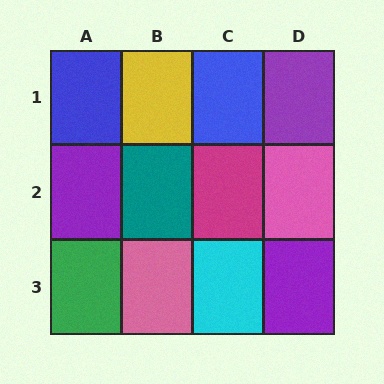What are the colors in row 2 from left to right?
Purple, teal, magenta, pink.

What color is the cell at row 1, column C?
Blue.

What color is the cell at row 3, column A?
Green.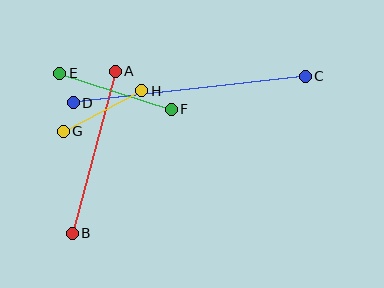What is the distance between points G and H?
The distance is approximately 88 pixels.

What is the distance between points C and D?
The distance is approximately 234 pixels.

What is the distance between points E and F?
The distance is approximately 117 pixels.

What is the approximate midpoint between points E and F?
The midpoint is at approximately (115, 91) pixels.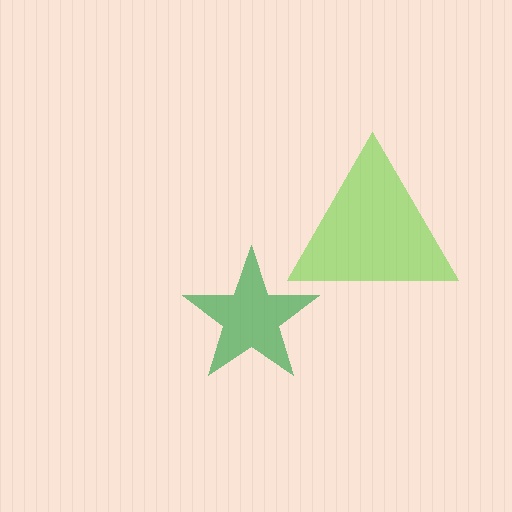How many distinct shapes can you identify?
There are 2 distinct shapes: a lime triangle, a green star.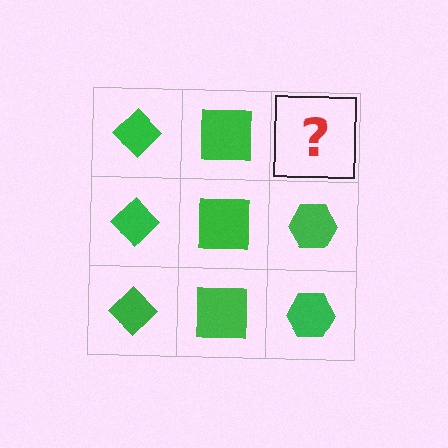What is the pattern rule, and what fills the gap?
The rule is that each column has a consistent shape. The gap should be filled with a green hexagon.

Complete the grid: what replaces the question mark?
The question mark should be replaced with a green hexagon.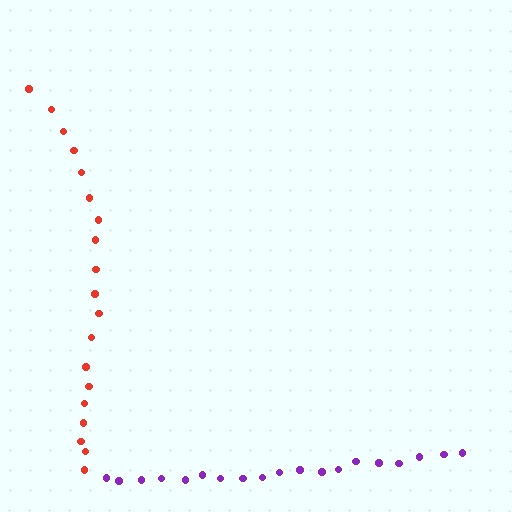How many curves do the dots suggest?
There are 2 distinct paths.